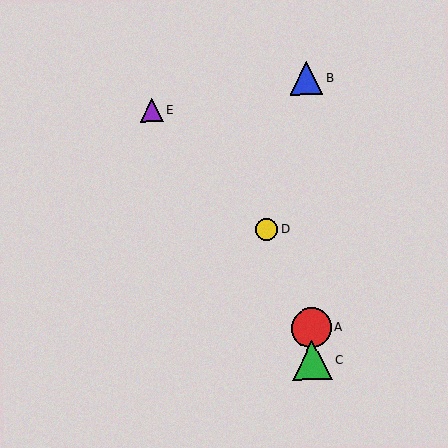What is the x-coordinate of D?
Object D is at x≈267.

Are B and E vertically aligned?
No, B is at x≈306 and E is at x≈151.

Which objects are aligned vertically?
Objects A, B, C are aligned vertically.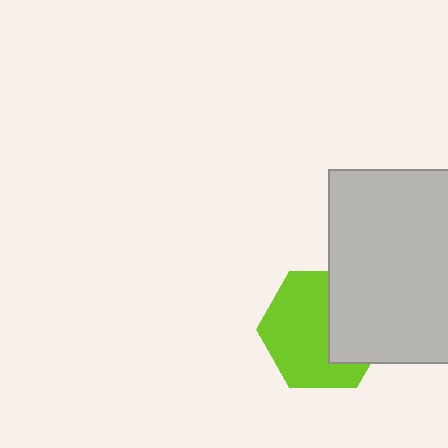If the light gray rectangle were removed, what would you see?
You would see the complete lime hexagon.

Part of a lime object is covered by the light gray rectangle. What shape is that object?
It is a hexagon.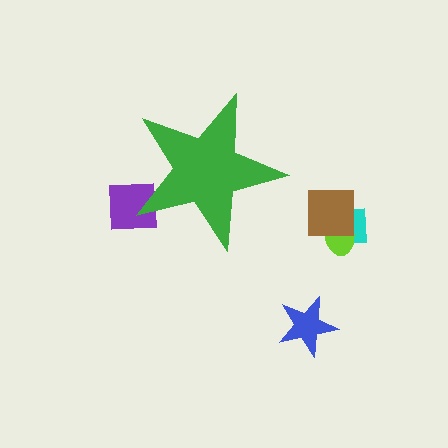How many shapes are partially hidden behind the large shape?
1 shape is partially hidden.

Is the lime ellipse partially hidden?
No, the lime ellipse is fully visible.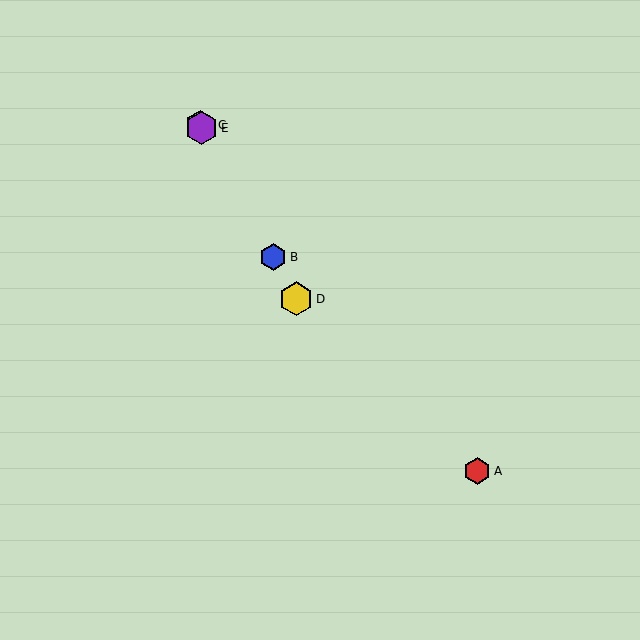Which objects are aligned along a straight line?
Objects B, C, D, E are aligned along a straight line.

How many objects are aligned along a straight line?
4 objects (B, C, D, E) are aligned along a straight line.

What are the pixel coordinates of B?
Object B is at (273, 257).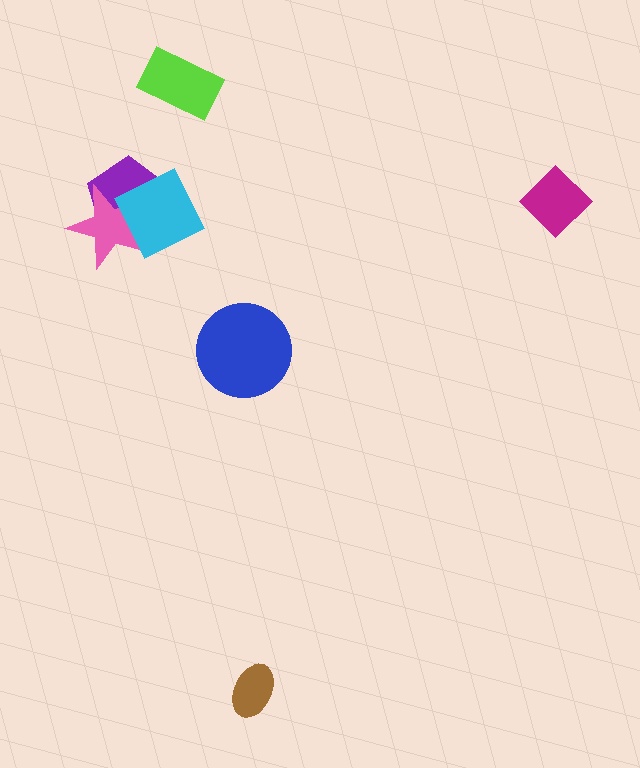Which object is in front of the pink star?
The cyan diamond is in front of the pink star.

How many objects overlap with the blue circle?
0 objects overlap with the blue circle.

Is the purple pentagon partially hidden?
Yes, it is partially covered by another shape.